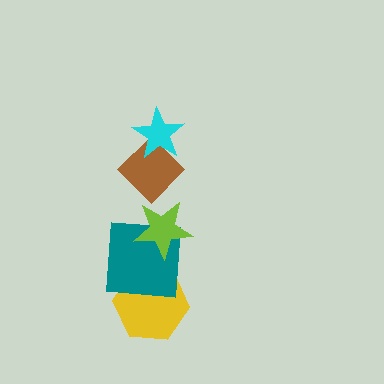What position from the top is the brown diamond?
The brown diamond is 2nd from the top.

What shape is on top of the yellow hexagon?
The teal square is on top of the yellow hexagon.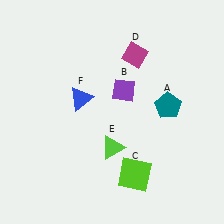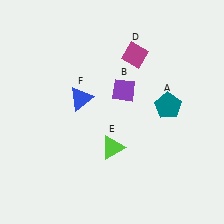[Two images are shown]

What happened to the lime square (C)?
The lime square (C) was removed in Image 2. It was in the bottom-right area of Image 1.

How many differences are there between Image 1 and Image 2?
There is 1 difference between the two images.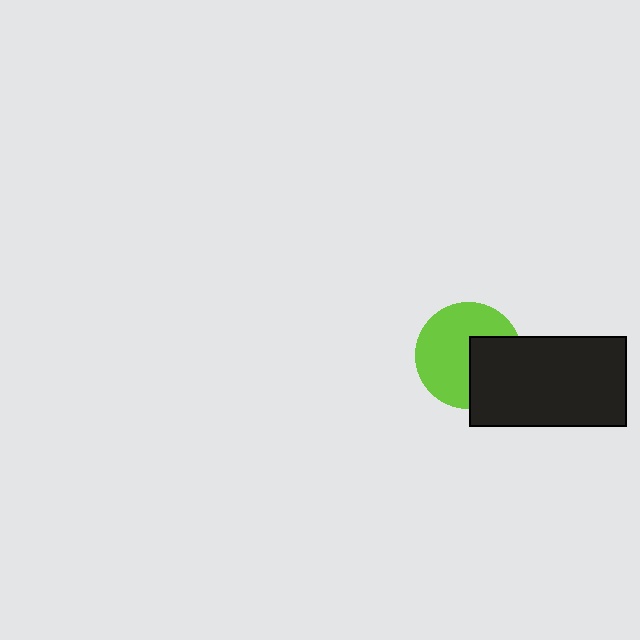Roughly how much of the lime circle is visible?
About half of it is visible (roughly 64%).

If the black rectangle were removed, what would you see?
You would see the complete lime circle.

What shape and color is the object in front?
The object in front is a black rectangle.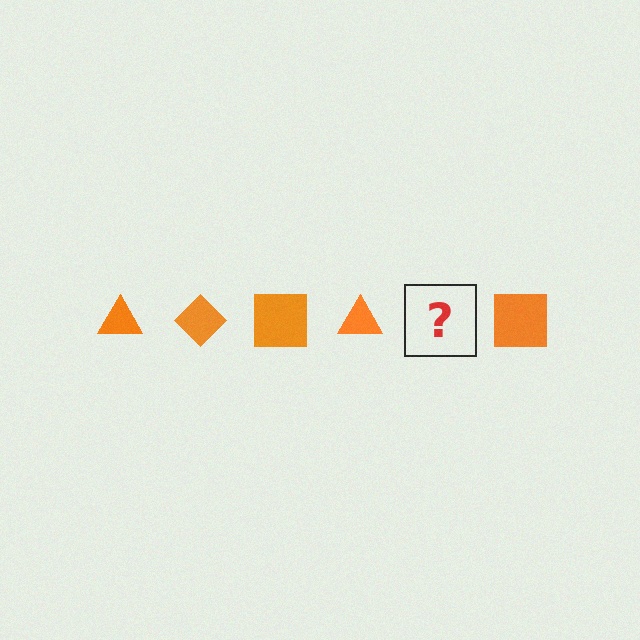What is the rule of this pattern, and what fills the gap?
The rule is that the pattern cycles through triangle, diamond, square shapes in orange. The gap should be filled with an orange diamond.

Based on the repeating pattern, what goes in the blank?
The blank should be an orange diamond.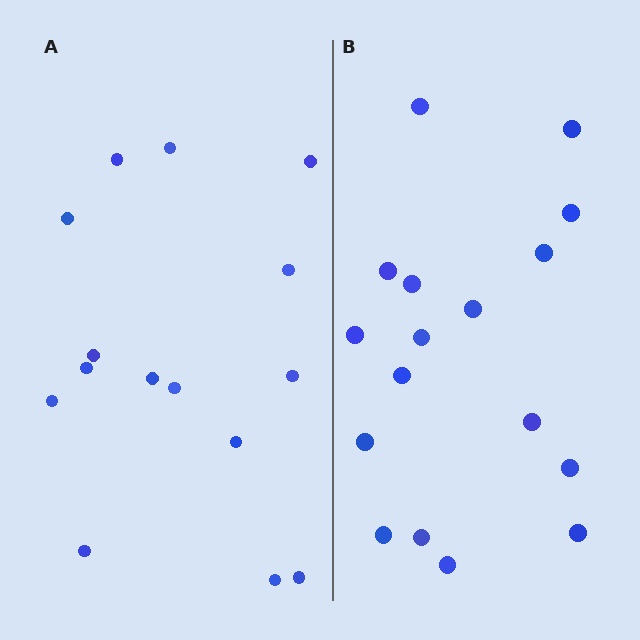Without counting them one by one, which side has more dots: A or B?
Region B (the right region) has more dots.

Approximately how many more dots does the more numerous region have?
Region B has just a few more — roughly 2 or 3 more dots than region A.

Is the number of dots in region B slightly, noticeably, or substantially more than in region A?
Region B has only slightly more — the two regions are fairly close. The ratio is roughly 1.1 to 1.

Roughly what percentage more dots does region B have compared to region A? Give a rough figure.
About 15% more.